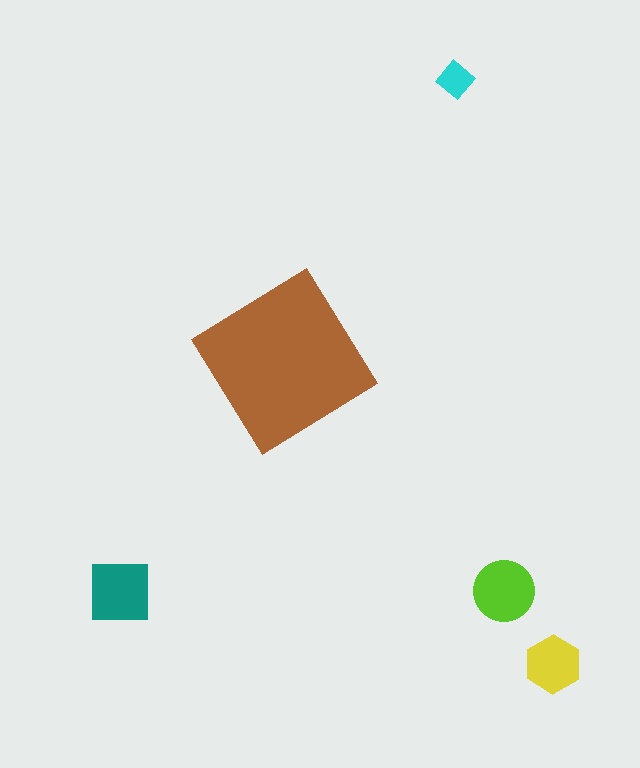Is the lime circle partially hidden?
No, the lime circle is fully visible.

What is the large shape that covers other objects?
A brown diamond.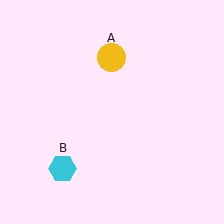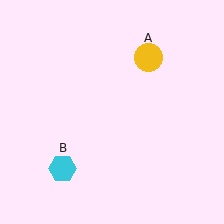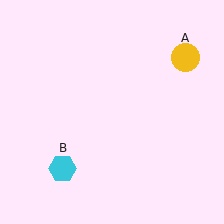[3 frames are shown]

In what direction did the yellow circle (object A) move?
The yellow circle (object A) moved right.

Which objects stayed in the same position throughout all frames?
Cyan hexagon (object B) remained stationary.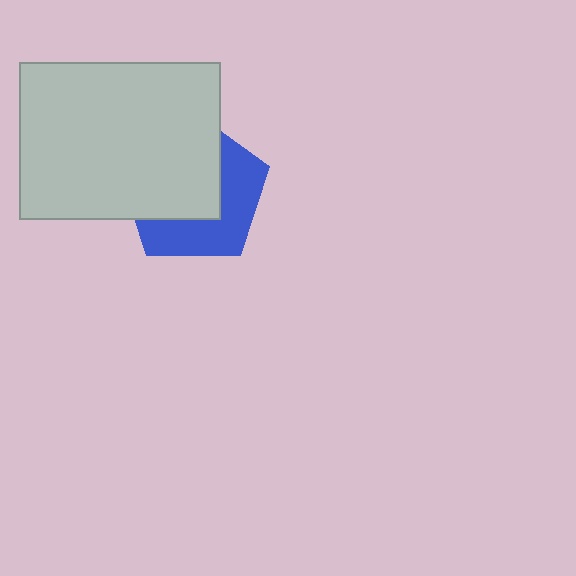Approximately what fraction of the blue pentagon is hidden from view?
Roughly 55% of the blue pentagon is hidden behind the light gray rectangle.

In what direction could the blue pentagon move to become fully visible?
The blue pentagon could move toward the lower-right. That would shift it out from behind the light gray rectangle entirely.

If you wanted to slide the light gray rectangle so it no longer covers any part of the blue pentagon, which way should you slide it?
Slide it toward the upper-left — that is the most direct way to separate the two shapes.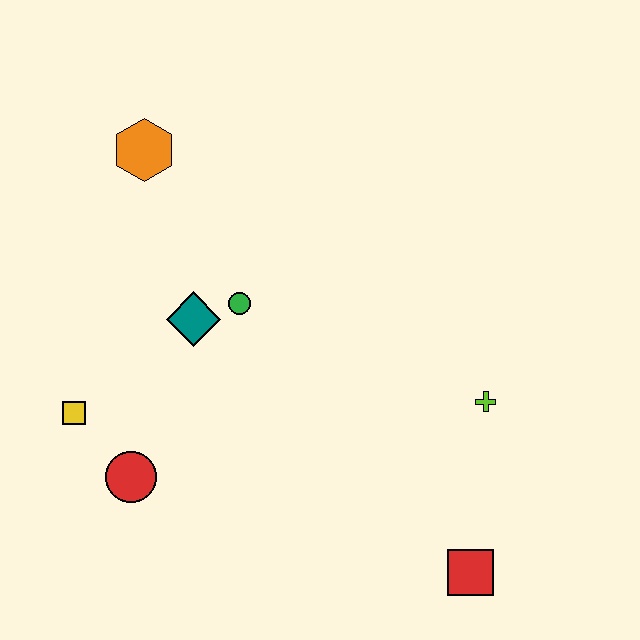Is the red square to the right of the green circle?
Yes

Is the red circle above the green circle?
No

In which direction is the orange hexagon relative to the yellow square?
The orange hexagon is above the yellow square.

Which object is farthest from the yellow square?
The red square is farthest from the yellow square.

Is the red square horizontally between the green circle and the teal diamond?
No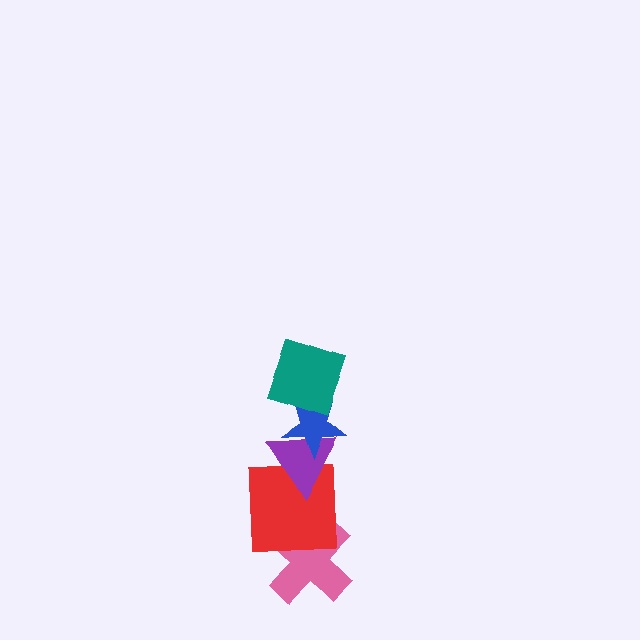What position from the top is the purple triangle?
The purple triangle is 3rd from the top.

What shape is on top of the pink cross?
The red square is on top of the pink cross.